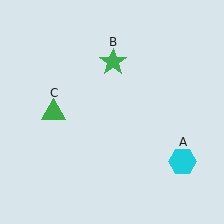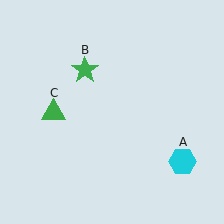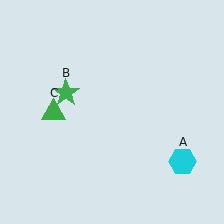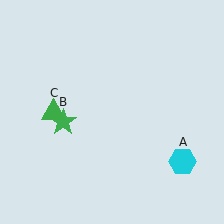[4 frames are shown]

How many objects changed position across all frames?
1 object changed position: green star (object B).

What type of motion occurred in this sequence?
The green star (object B) rotated counterclockwise around the center of the scene.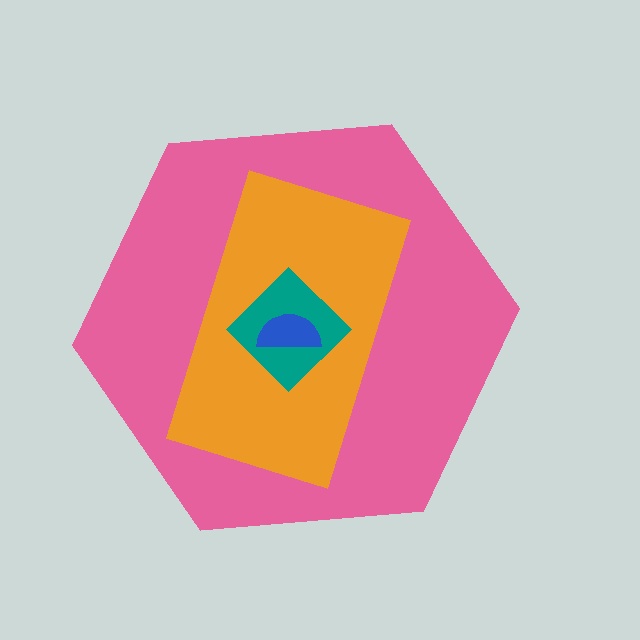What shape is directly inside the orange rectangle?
The teal diamond.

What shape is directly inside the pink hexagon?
The orange rectangle.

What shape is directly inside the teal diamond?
The blue semicircle.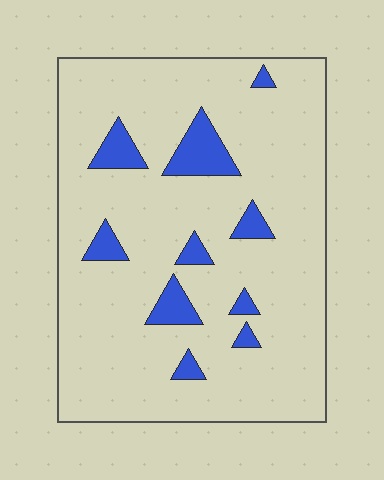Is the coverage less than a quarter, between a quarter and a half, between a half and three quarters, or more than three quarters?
Less than a quarter.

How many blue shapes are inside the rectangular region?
10.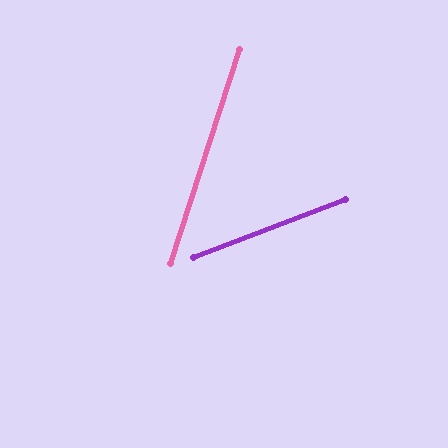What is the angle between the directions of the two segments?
Approximately 51 degrees.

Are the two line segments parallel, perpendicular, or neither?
Neither parallel nor perpendicular — they differ by about 51°.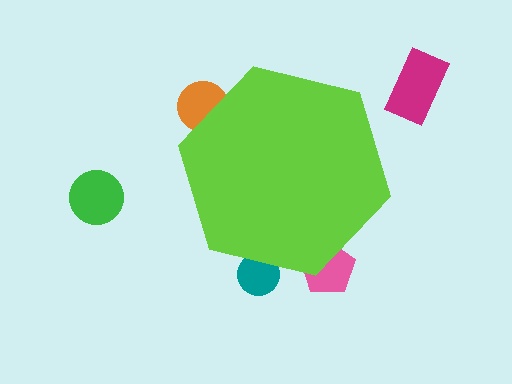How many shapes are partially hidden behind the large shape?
3 shapes are partially hidden.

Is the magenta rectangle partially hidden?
No, the magenta rectangle is fully visible.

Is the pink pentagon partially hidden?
Yes, the pink pentagon is partially hidden behind the lime hexagon.